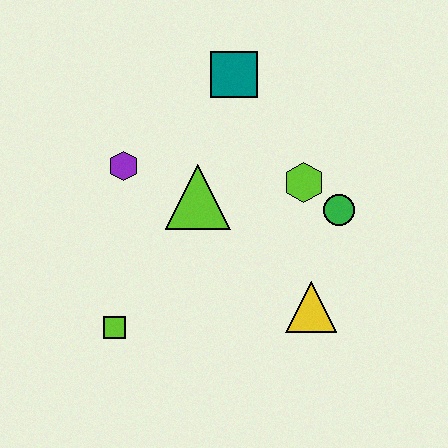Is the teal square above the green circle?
Yes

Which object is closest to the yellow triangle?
The green circle is closest to the yellow triangle.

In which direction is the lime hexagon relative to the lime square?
The lime hexagon is to the right of the lime square.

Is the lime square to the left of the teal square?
Yes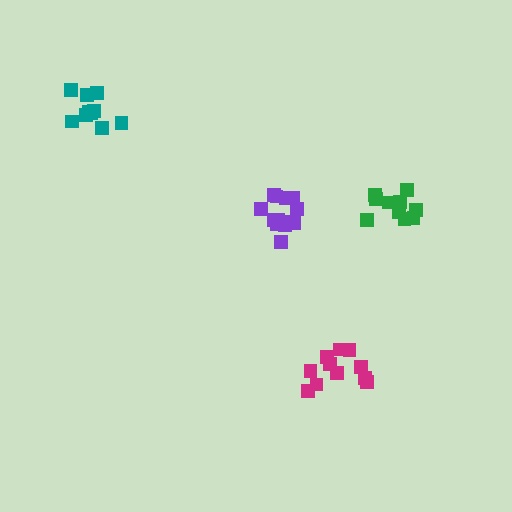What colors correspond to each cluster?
The clusters are colored: teal, green, purple, magenta.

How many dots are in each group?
Group 1: 10 dots, Group 2: 10 dots, Group 3: 13 dots, Group 4: 11 dots (44 total).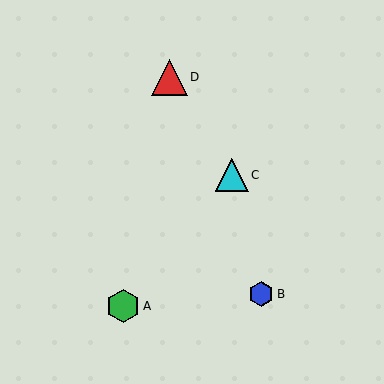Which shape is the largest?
The red triangle (labeled D) is the largest.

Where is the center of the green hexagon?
The center of the green hexagon is at (123, 306).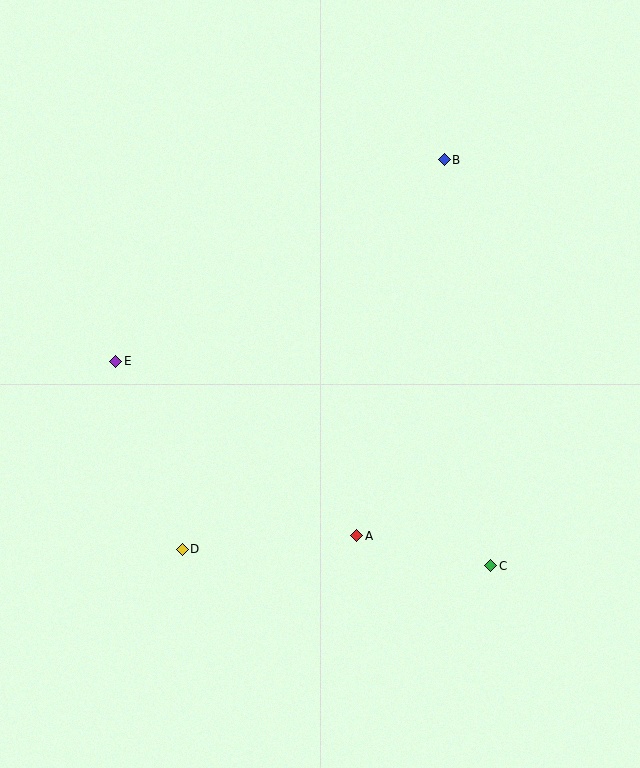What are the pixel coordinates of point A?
Point A is at (357, 536).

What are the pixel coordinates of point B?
Point B is at (444, 160).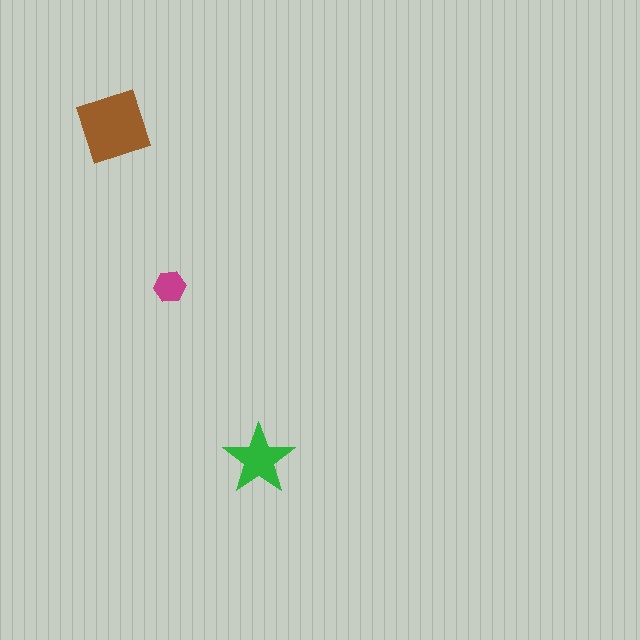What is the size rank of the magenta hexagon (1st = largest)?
3rd.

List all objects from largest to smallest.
The brown diamond, the green star, the magenta hexagon.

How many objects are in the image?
There are 3 objects in the image.